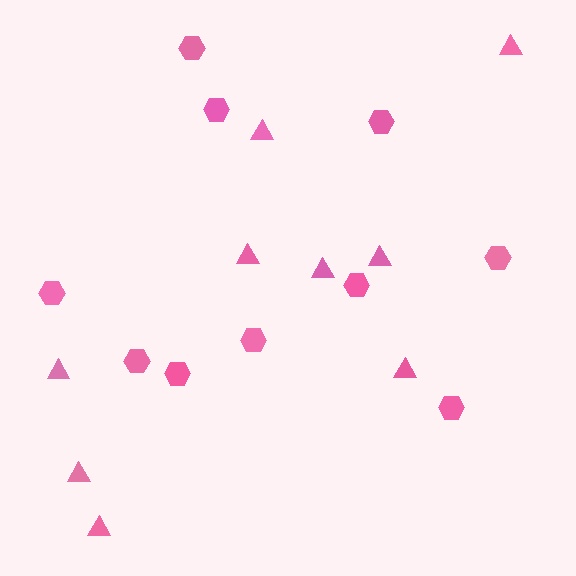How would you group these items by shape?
There are 2 groups: one group of hexagons (10) and one group of triangles (9).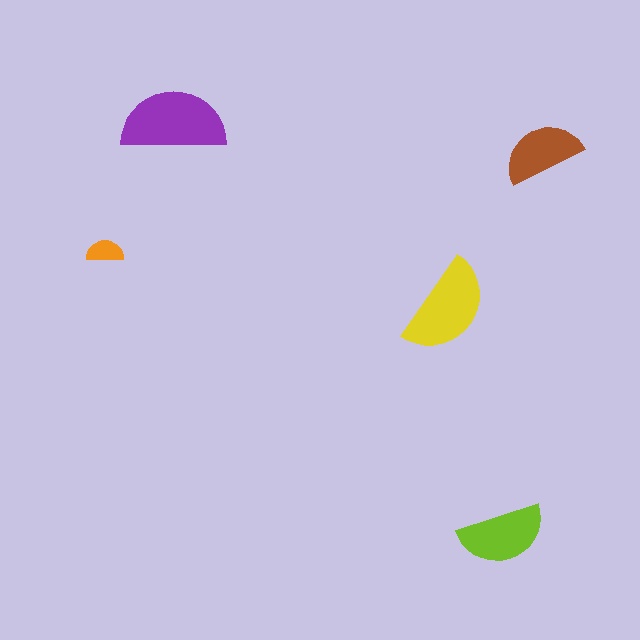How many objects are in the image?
There are 5 objects in the image.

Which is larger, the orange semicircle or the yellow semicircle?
The yellow one.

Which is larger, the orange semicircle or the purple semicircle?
The purple one.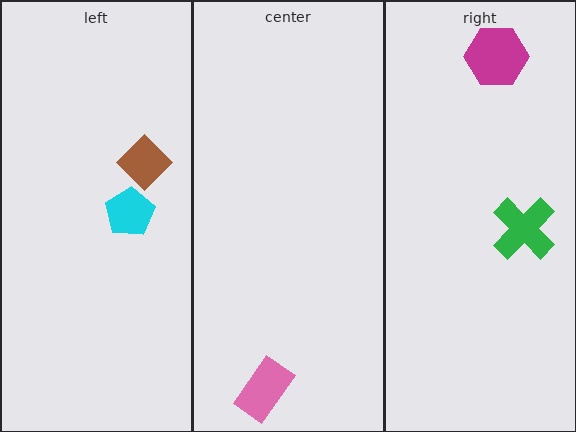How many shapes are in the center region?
1.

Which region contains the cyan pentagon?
The left region.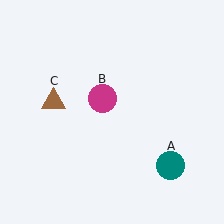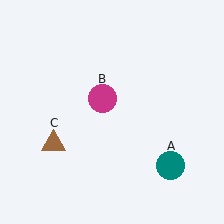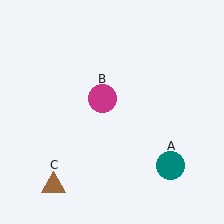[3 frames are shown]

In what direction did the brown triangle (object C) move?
The brown triangle (object C) moved down.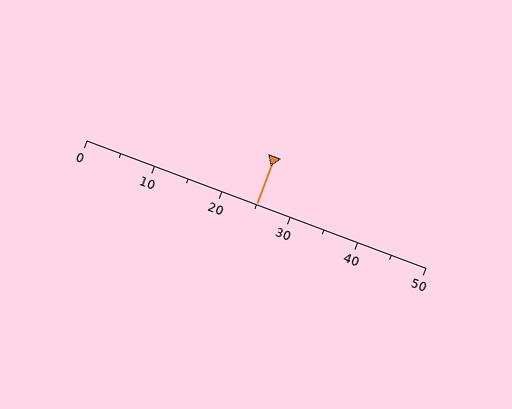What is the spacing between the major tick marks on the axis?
The major ticks are spaced 10 apart.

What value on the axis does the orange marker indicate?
The marker indicates approximately 25.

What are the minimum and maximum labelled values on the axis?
The axis runs from 0 to 50.